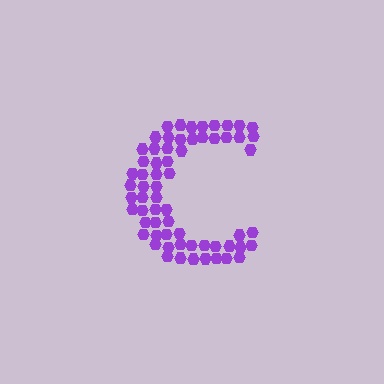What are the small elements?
The small elements are hexagons.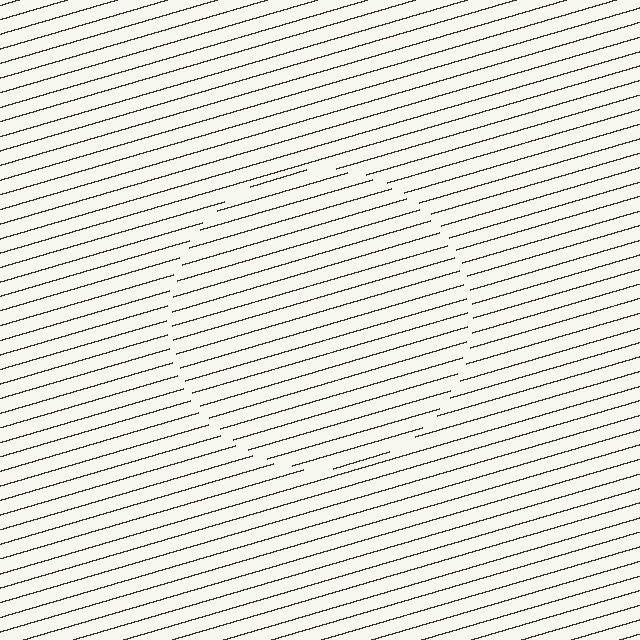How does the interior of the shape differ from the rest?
The interior of the shape contains the same grating, shifted by half a period — the contour is defined by the phase discontinuity where line-ends from the inner and outer gratings abut.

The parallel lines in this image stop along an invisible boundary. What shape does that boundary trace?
An illusory circle. The interior of the shape contains the same grating, shifted by half a period — the contour is defined by the phase discontinuity where line-ends from the inner and outer gratings abut.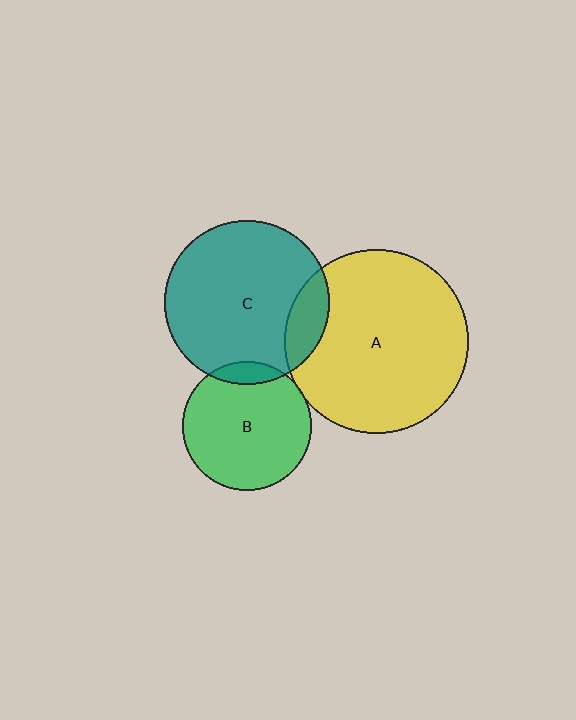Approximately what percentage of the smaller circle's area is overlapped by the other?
Approximately 10%.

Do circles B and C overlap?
Yes.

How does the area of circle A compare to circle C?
Approximately 1.3 times.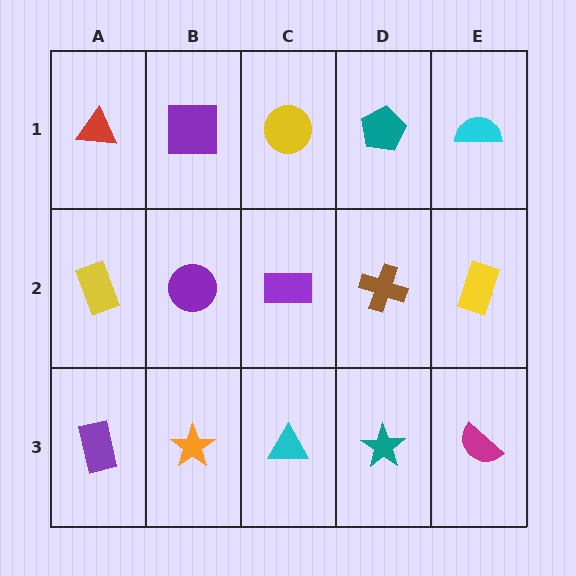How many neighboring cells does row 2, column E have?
3.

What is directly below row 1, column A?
A yellow rectangle.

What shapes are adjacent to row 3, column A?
A yellow rectangle (row 2, column A), an orange star (row 3, column B).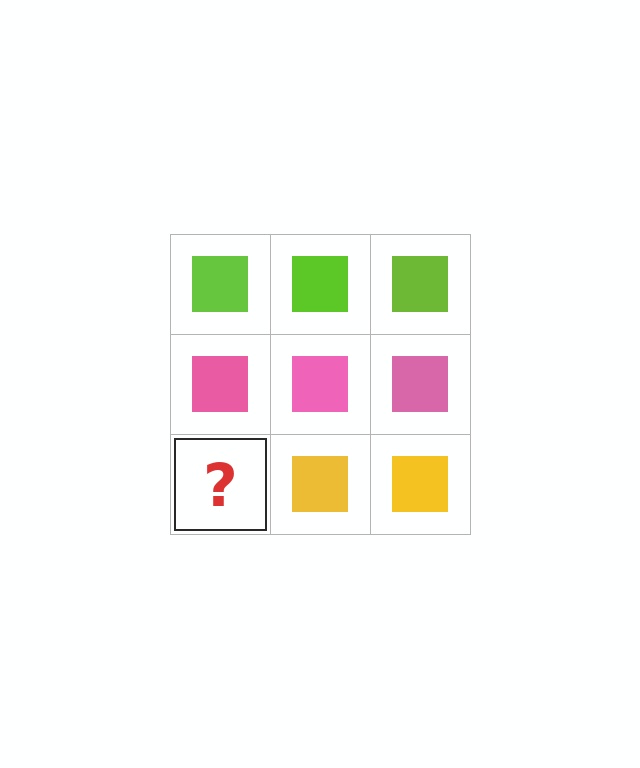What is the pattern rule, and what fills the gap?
The rule is that each row has a consistent color. The gap should be filled with a yellow square.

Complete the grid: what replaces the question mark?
The question mark should be replaced with a yellow square.